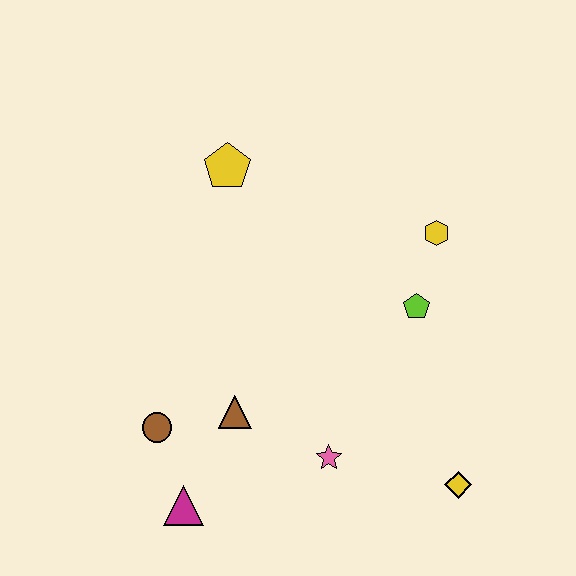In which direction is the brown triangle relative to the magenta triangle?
The brown triangle is above the magenta triangle.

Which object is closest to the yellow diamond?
The pink star is closest to the yellow diamond.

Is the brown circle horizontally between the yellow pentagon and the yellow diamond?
No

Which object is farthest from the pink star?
The yellow pentagon is farthest from the pink star.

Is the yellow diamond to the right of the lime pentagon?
Yes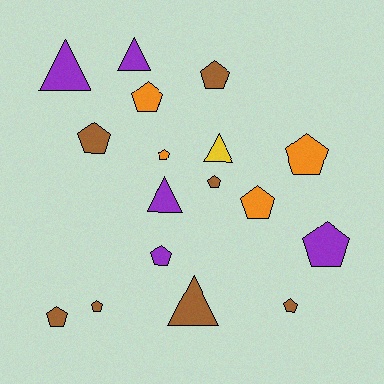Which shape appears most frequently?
Pentagon, with 12 objects.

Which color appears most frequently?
Brown, with 7 objects.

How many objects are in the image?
There are 17 objects.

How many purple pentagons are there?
There are 2 purple pentagons.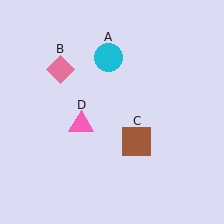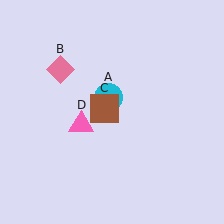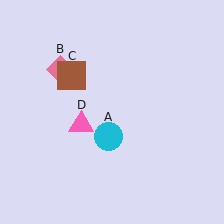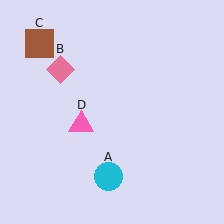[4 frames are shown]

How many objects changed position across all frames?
2 objects changed position: cyan circle (object A), brown square (object C).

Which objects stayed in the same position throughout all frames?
Pink diamond (object B) and pink triangle (object D) remained stationary.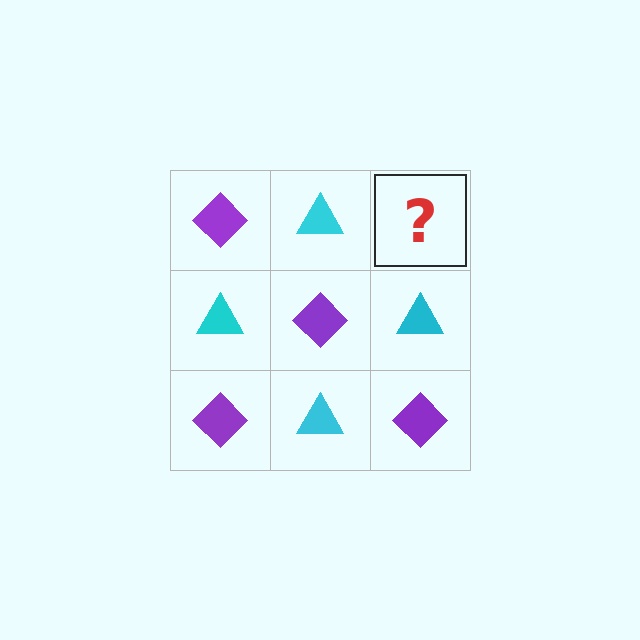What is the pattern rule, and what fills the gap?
The rule is that it alternates purple diamond and cyan triangle in a checkerboard pattern. The gap should be filled with a purple diamond.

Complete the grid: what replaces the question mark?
The question mark should be replaced with a purple diamond.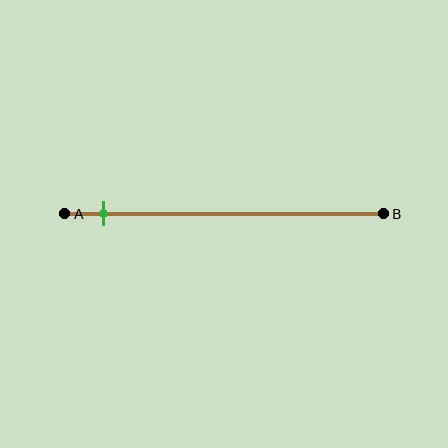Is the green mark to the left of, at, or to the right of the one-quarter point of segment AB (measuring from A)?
The green mark is to the left of the one-quarter point of segment AB.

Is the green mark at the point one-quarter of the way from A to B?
No, the mark is at about 10% from A, not at the 25% one-quarter point.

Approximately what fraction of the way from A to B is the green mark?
The green mark is approximately 10% of the way from A to B.